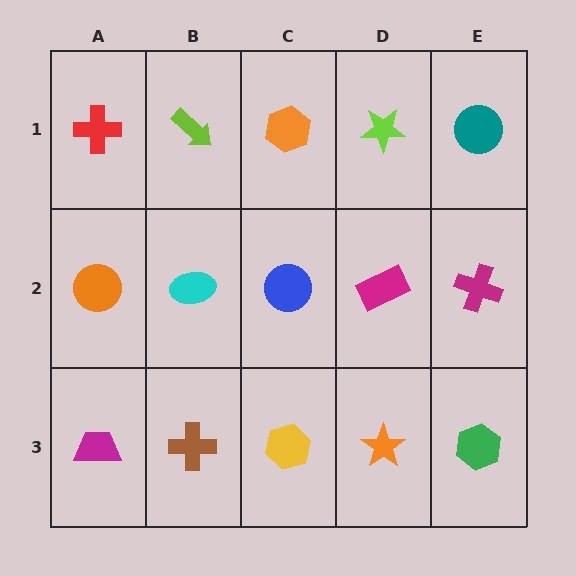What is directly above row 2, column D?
A lime star.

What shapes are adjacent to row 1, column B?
A cyan ellipse (row 2, column B), a red cross (row 1, column A), an orange hexagon (row 1, column C).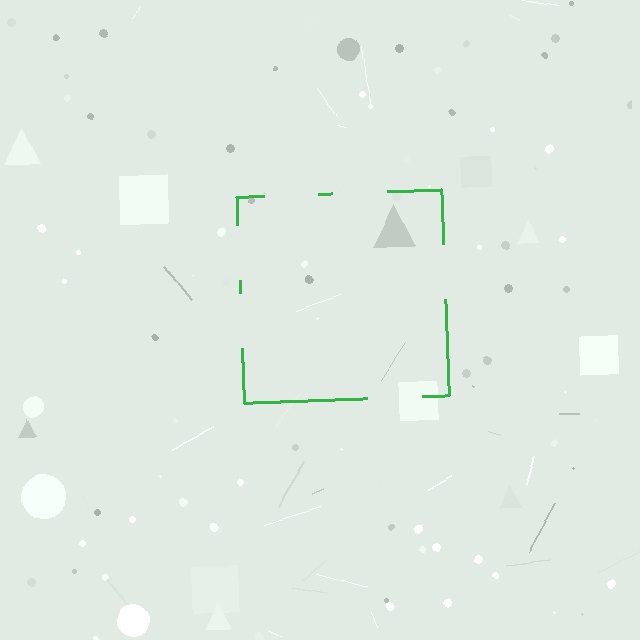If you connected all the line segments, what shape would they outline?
They would outline a square.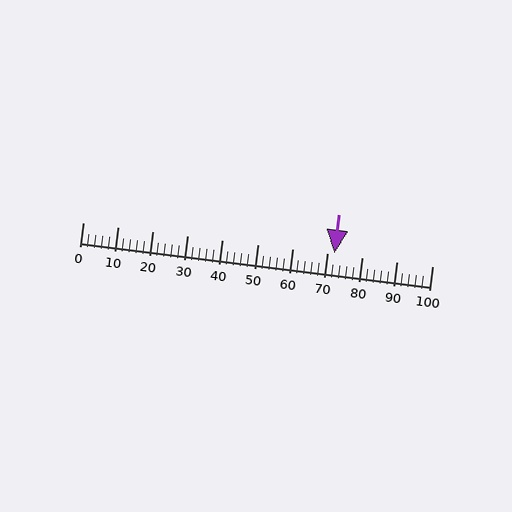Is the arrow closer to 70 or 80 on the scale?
The arrow is closer to 70.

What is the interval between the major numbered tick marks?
The major tick marks are spaced 10 units apart.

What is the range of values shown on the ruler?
The ruler shows values from 0 to 100.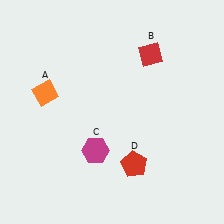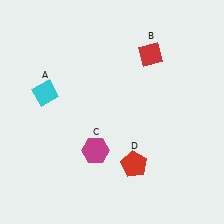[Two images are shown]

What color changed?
The diamond (A) changed from orange in Image 1 to cyan in Image 2.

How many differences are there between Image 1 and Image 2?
There is 1 difference between the two images.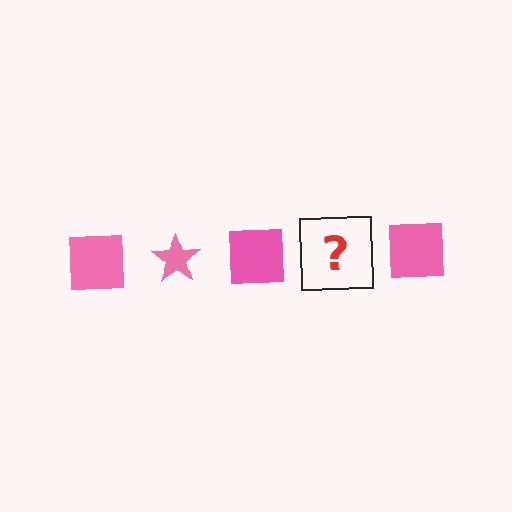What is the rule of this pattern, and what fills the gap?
The rule is that the pattern cycles through square, star shapes in pink. The gap should be filled with a pink star.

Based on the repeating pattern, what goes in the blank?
The blank should be a pink star.